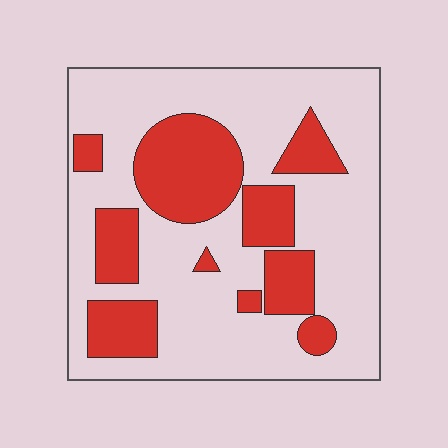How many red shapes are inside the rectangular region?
10.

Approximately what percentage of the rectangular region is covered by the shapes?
Approximately 30%.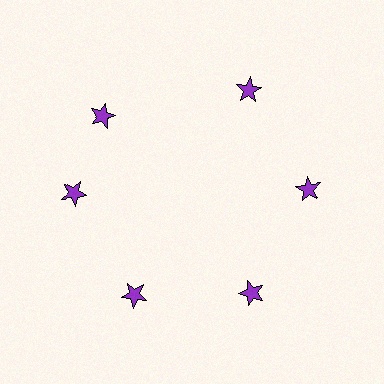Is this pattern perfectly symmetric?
No. The 6 purple stars are arranged in a ring, but one element near the 11 o'clock position is rotated out of alignment along the ring, breaking the 6-fold rotational symmetry.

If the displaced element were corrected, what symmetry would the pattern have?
It would have 6-fold rotational symmetry — the pattern would map onto itself every 60 degrees.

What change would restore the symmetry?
The symmetry would be restored by rotating it back into even spacing with its neighbors so that all 6 stars sit at equal angles and equal distance from the center.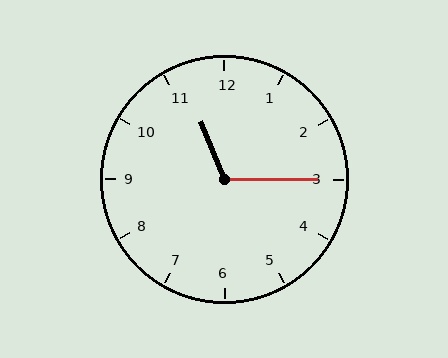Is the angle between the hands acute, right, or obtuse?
It is obtuse.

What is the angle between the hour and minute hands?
Approximately 112 degrees.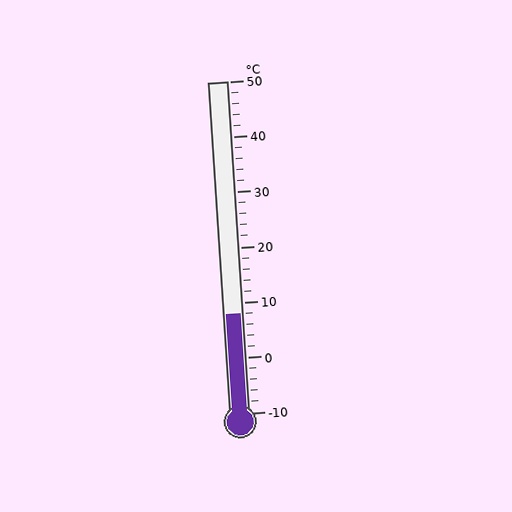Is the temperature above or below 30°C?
The temperature is below 30°C.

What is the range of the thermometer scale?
The thermometer scale ranges from -10°C to 50°C.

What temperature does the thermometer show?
The thermometer shows approximately 8°C.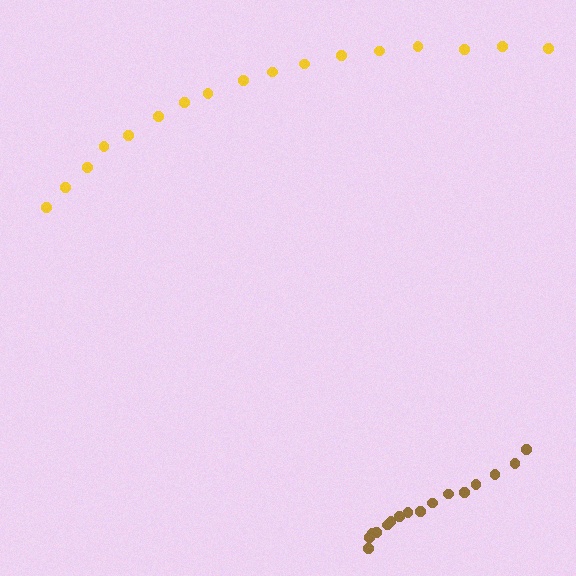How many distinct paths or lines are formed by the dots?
There are 2 distinct paths.